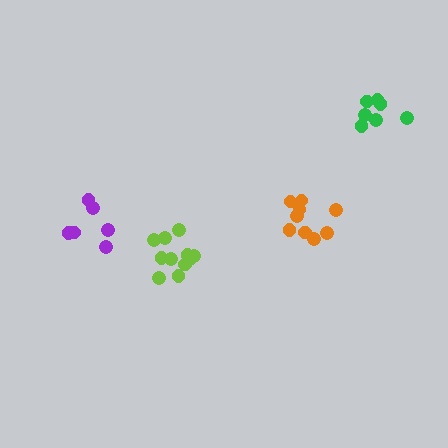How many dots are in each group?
Group 1: 6 dots, Group 2: 11 dots, Group 3: 9 dots, Group 4: 7 dots (33 total).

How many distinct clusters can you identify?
There are 4 distinct clusters.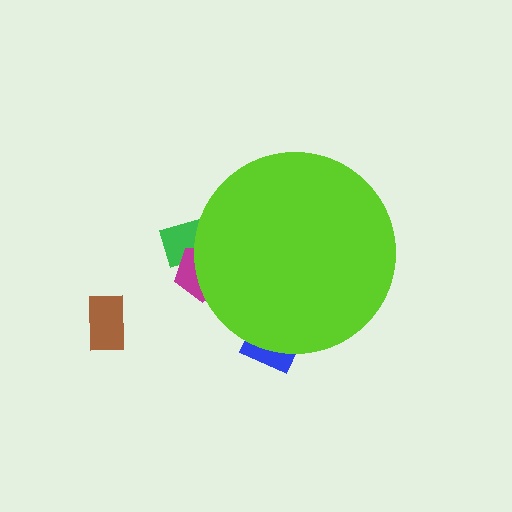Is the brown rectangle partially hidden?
No, the brown rectangle is fully visible.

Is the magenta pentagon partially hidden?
Yes, the magenta pentagon is partially hidden behind the lime circle.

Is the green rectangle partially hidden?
Yes, the green rectangle is partially hidden behind the lime circle.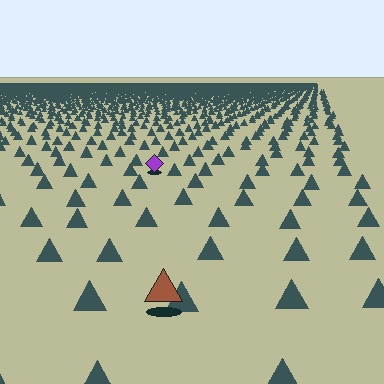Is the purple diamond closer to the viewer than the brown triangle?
No. The brown triangle is closer — you can tell from the texture gradient: the ground texture is coarser near it.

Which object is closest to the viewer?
The brown triangle is closest. The texture marks near it are larger and more spread out.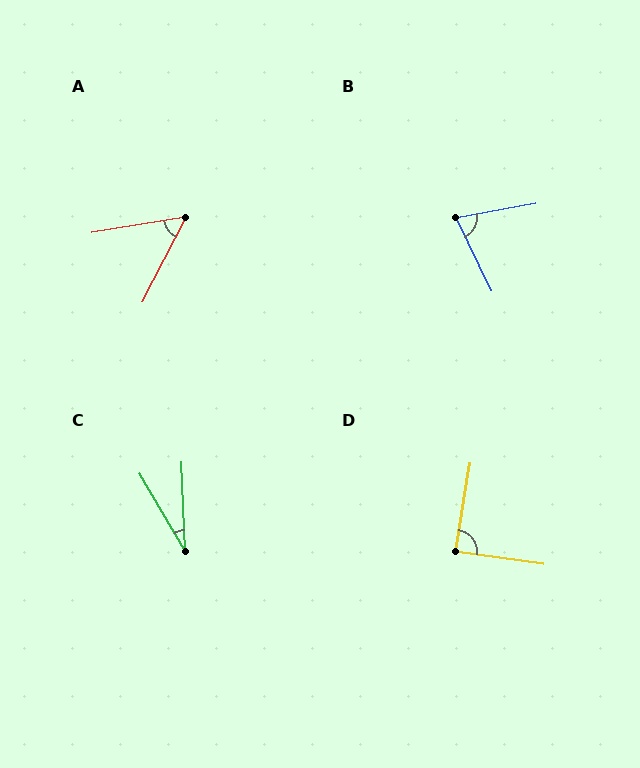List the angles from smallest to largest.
C (29°), A (53°), B (74°), D (89°).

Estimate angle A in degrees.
Approximately 53 degrees.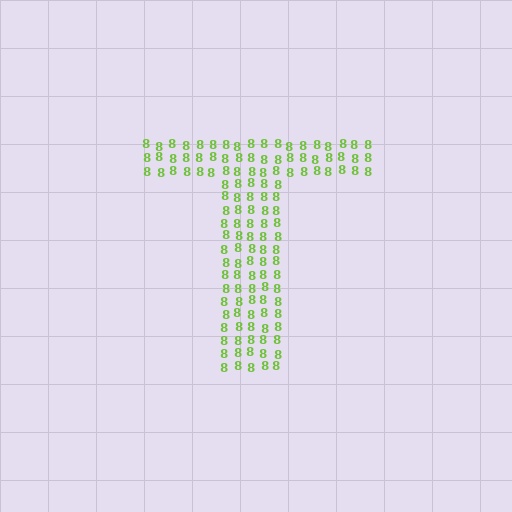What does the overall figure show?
The overall figure shows the letter T.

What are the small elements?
The small elements are digit 8's.